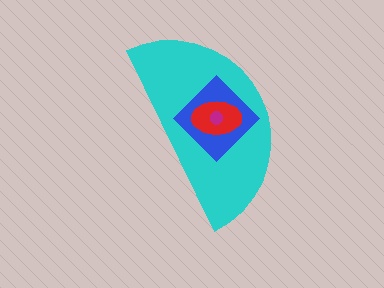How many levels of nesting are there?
4.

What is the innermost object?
The magenta circle.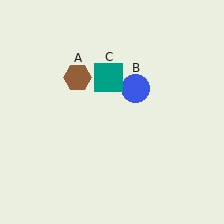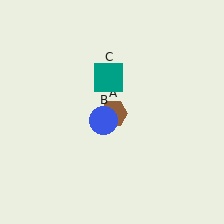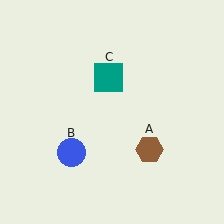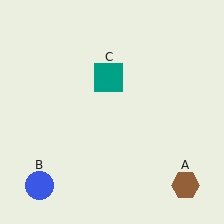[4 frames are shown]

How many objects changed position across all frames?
2 objects changed position: brown hexagon (object A), blue circle (object B).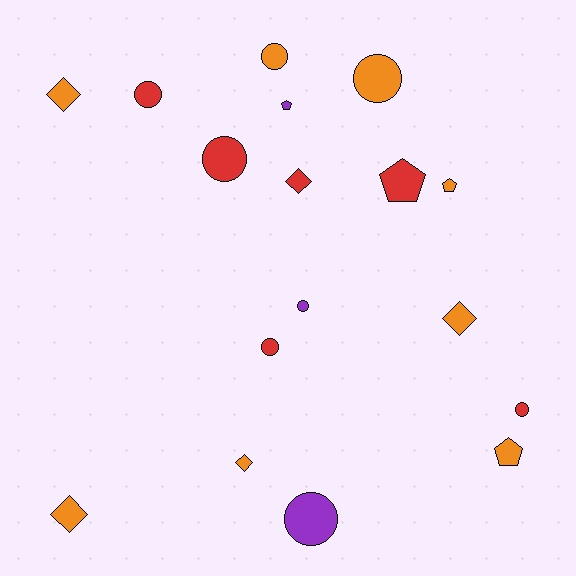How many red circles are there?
There are 4 red circles.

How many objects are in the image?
There are 17 objects.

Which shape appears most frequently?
Circle, with 8 objects.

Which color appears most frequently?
Orange, with 8 objects.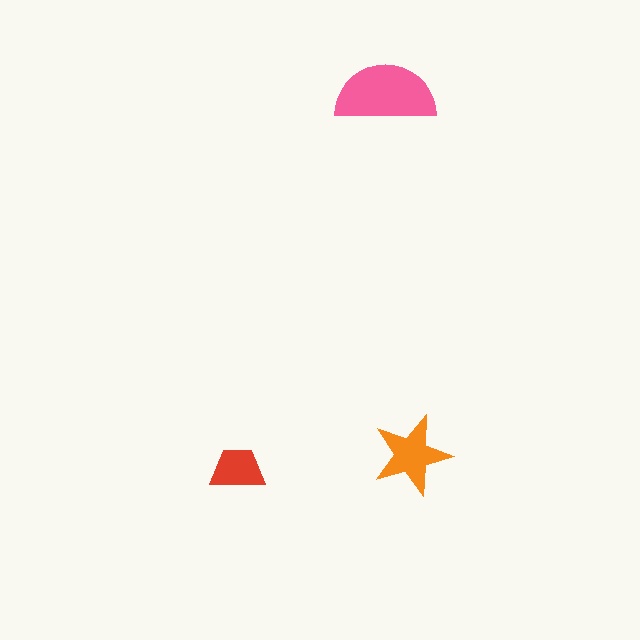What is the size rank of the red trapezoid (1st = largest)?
3rd.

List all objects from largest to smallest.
The pink semicircle, the orange star, the red trapezoid.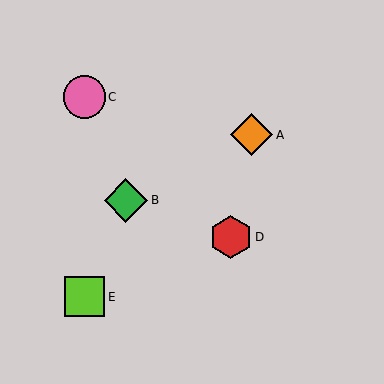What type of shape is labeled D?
Shape D is a red hexagon.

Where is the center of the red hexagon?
The center of the red hexagon is at (231, 237).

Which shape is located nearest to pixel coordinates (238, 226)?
The red hexagon (labeled D) at (231, 237) is nearest to that location.